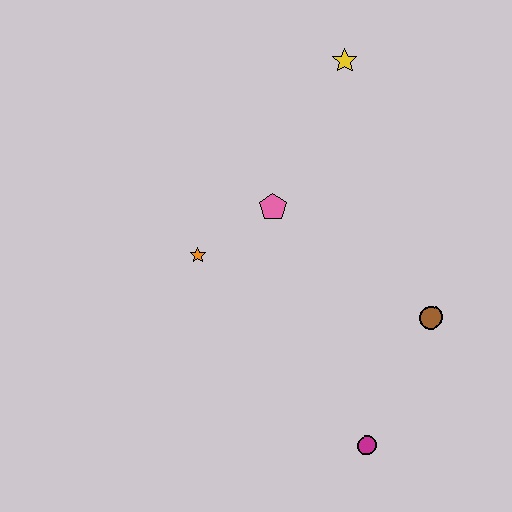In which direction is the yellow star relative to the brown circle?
The yellow star is above the brown circle.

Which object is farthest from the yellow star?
The magenta circle is farthest from the yellow star.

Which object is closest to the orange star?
The pink pentagon is closest to the orange star.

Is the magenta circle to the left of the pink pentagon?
No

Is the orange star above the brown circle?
Yes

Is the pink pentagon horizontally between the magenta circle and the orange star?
Yes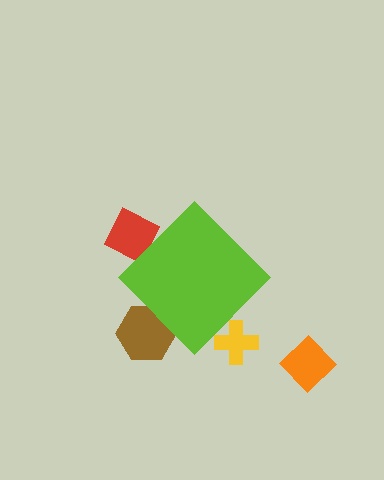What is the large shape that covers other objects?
A lime diamond.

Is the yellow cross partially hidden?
Yes, the yellow cross is partially hidden behind the lime diamond.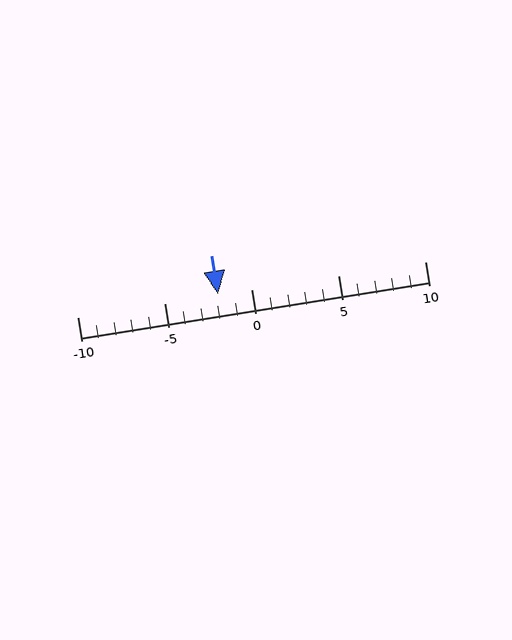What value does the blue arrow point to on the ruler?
The blue arrow points to approximately -2.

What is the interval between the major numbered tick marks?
The major tick marks are spaced 5 units apart.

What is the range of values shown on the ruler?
The ruler shows values from -10 to 10.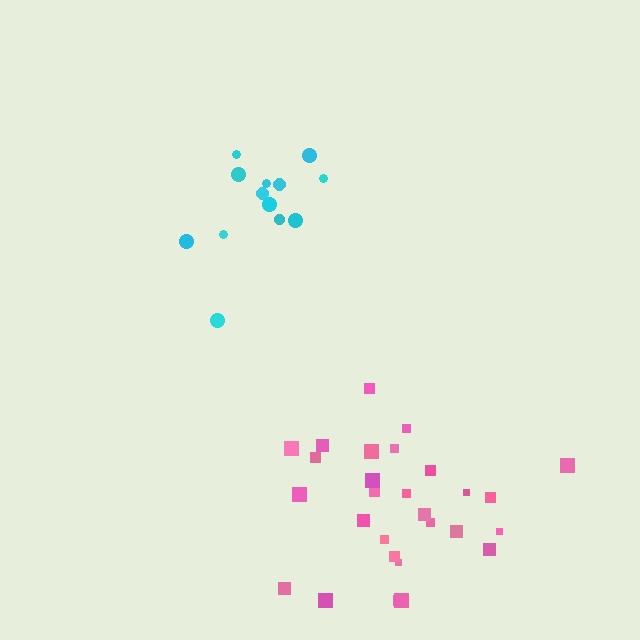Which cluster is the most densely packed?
Cyan.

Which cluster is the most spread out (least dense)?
Pink.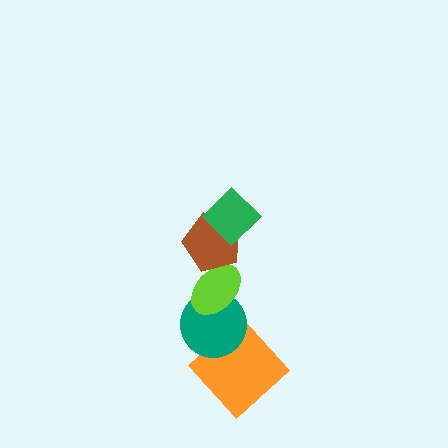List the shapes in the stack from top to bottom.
From top to bottom: the green diamond, the brown pentagon, the lime ellipse, the teal circle, the orange diamond.